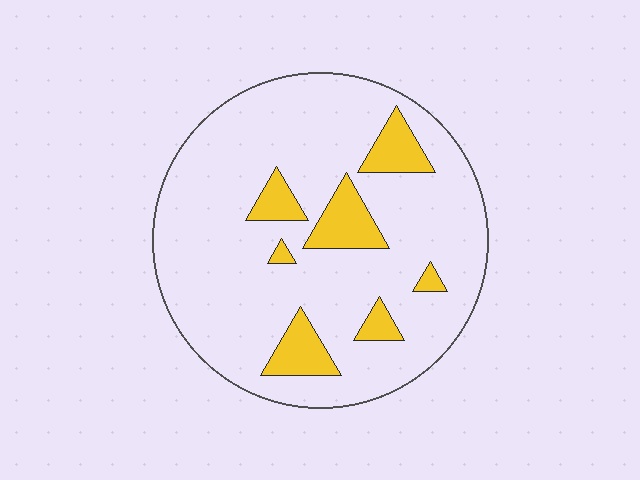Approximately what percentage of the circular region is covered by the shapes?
Approximately 15%.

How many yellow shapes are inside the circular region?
7.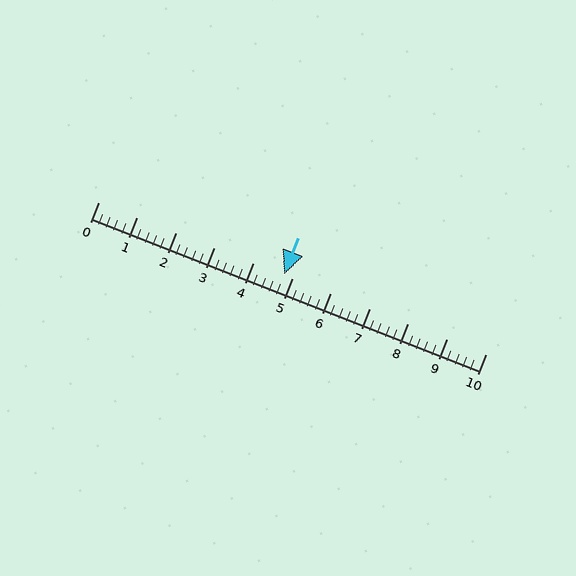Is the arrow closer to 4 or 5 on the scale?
The arrow is closer to 5.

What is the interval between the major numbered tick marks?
The major tick marks are spaced 1 units apart.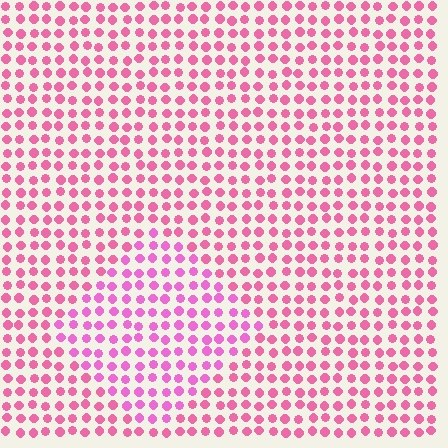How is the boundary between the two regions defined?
The boundary is defined purely by a slight shift in hue (about 20 degrees). Spacing, size, and orientation are identical on both sides.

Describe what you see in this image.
The image is filled with small pink elements in a uniform arrangement. A diamond-shaped region is visible where the elements are tinted to a slightly different hue, forming a subtle color boundary.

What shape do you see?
I see a diamond.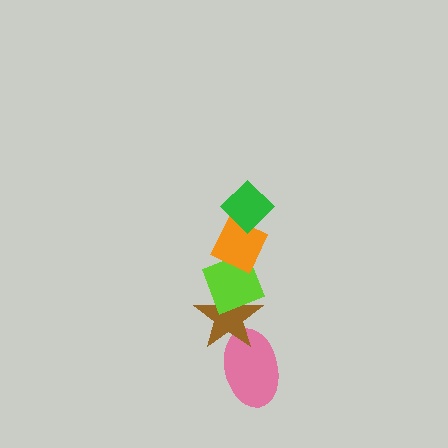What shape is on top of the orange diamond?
The green diamond is on top of the orange diamond.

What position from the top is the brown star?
The brown star is 4th from the top.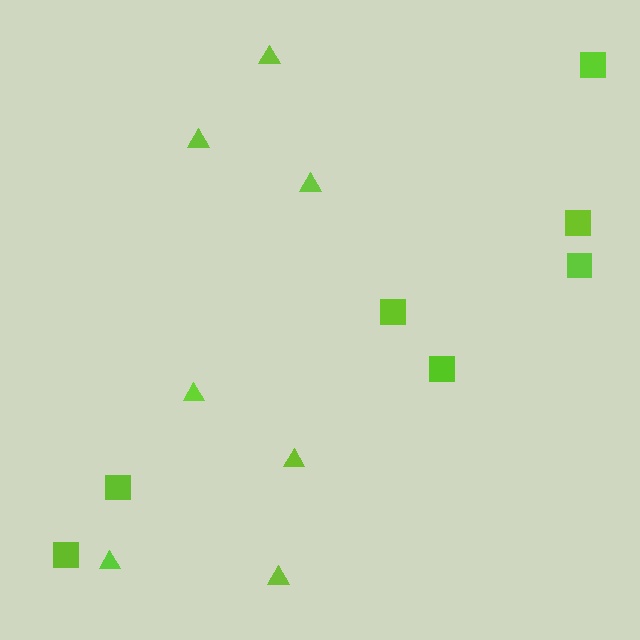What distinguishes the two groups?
There are 2 groups: one group of squares (7) and one group of triangles (7).